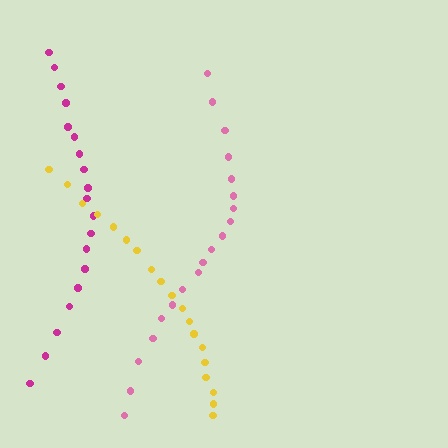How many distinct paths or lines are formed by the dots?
There are 3 distinct paths.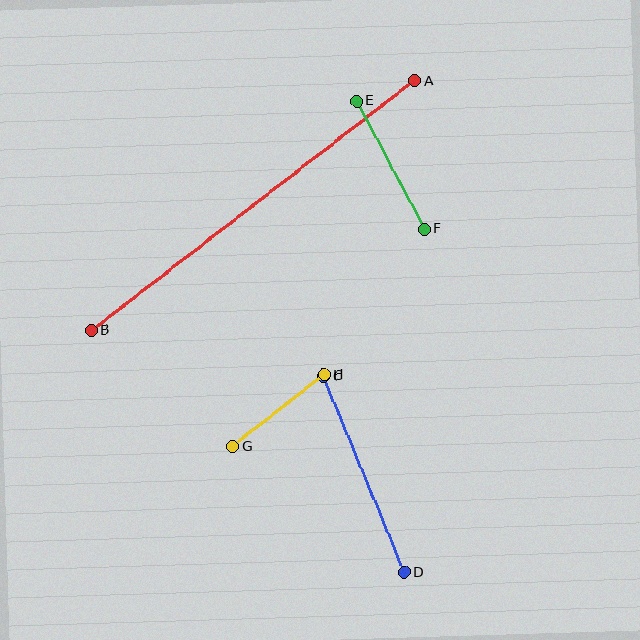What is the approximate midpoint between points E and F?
The midpoint is at approximately (391, 165) pixels.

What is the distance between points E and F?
The distance is approximately 145 pixels.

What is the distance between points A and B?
The distance is approximately 408 pixels.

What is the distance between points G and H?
The distance is approximately 116 pixels.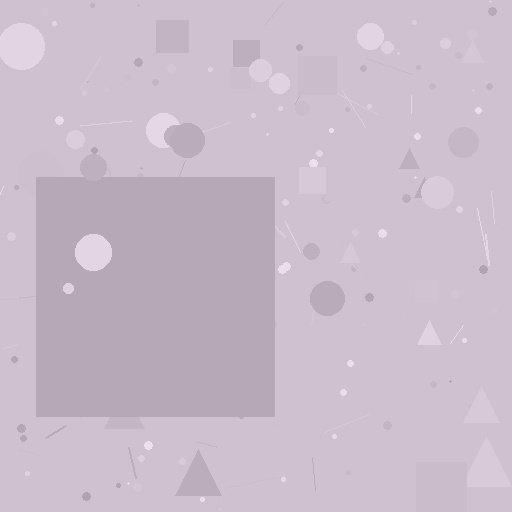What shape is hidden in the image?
A square is hidden in the image.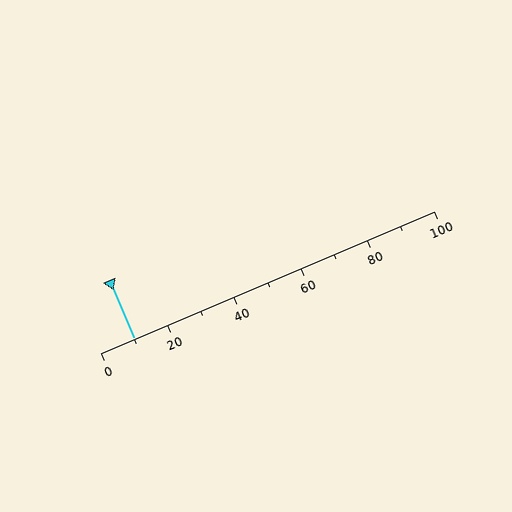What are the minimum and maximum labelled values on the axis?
The axis runs from 0 to 100.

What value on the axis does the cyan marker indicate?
The marker indicates approximately 10.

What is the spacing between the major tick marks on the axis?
The major ticks are spaced 20 apart.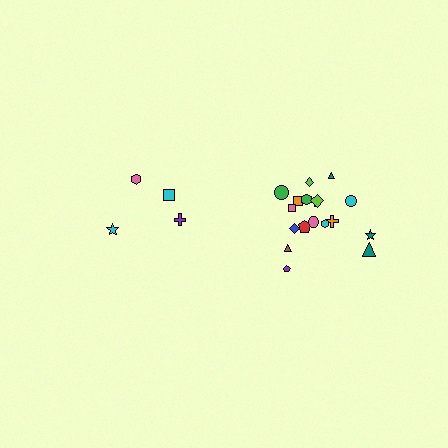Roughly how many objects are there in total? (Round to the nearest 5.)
Roughly 20 objects in total.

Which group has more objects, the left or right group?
The right group.